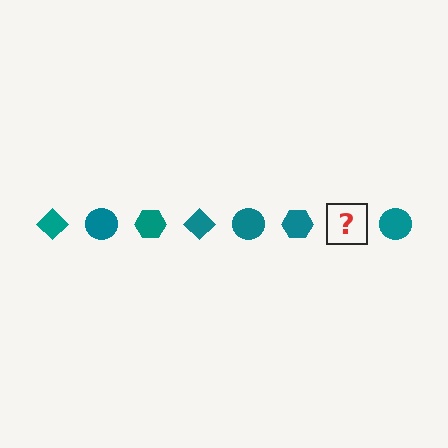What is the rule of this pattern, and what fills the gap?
The rule is that the pattern cycles through diamond, circle, hexagon shapes in teal. The gap should be filled with a teal diamond.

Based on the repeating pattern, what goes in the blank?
The blank should be a teal diamond.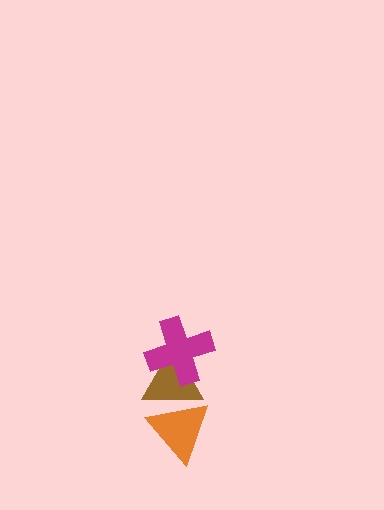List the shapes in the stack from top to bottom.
From top to bottom: the magenta cross, the brown triangle, the orange triangle.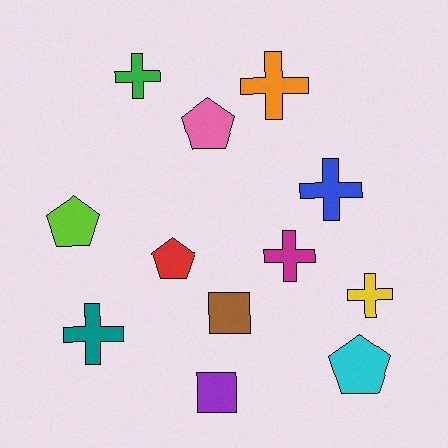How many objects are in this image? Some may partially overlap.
There are 12 objects.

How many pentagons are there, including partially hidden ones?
There are 4 pentagons.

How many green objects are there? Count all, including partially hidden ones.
There is 1 green object.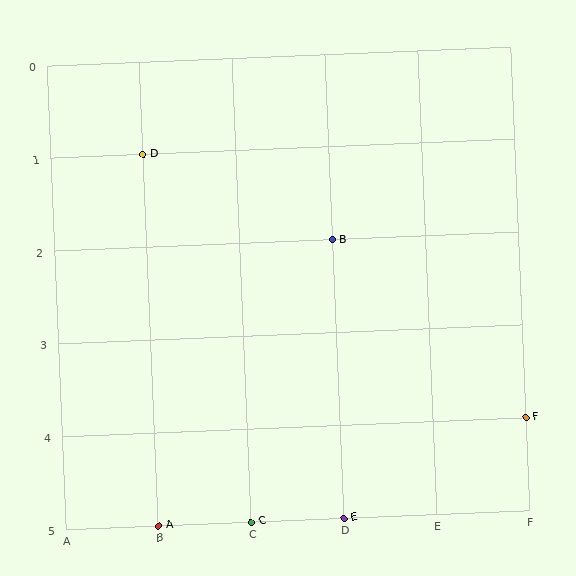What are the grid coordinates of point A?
Point A is at grid coordinates (B, 5).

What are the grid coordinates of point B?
Point B is at grid coordinates (D, 2).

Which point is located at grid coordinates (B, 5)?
Point A is at (B, 5).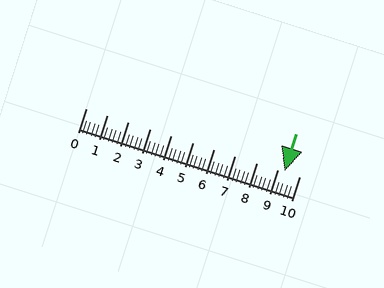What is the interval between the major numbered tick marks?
The major tick marks are spaced 1 units apart.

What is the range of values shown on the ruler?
The ruler shows values from 0 to 10.